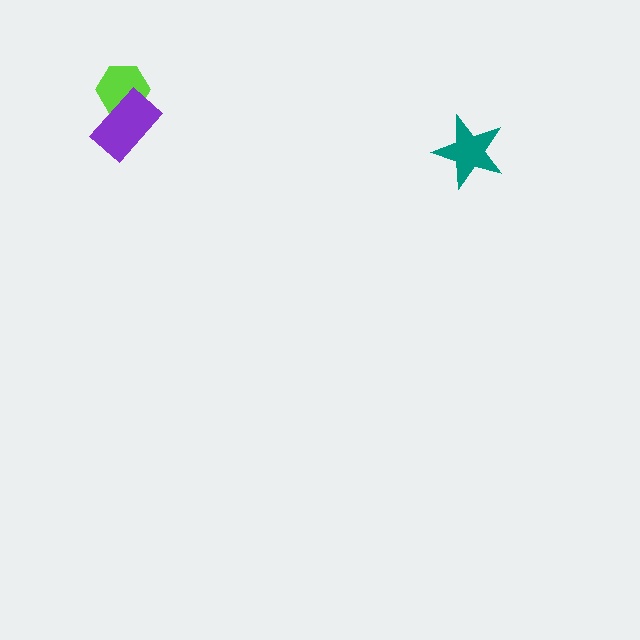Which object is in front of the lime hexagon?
The purple rectangle is in front of the lime hexagon.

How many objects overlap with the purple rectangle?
1 object overlaps with the purple rectangle.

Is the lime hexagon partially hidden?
Yes, it is partially covered by another shape.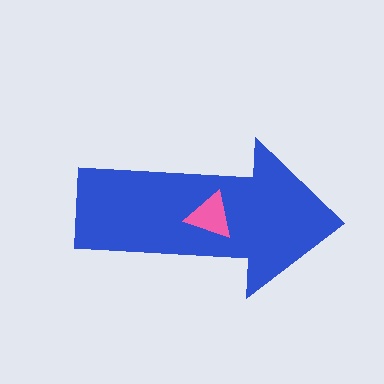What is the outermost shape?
The blue arrow.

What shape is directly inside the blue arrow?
The pink triangle.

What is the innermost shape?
The pink triangle.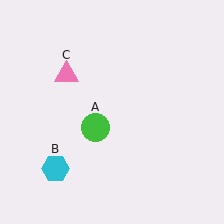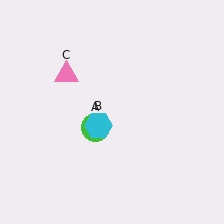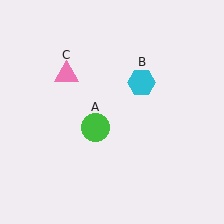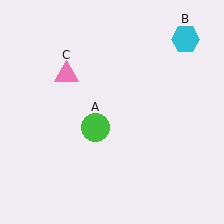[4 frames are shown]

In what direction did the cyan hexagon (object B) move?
The cyan hexagon (object B) moved up and to the right.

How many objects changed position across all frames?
1 object changed position: cyan hexagon (object B).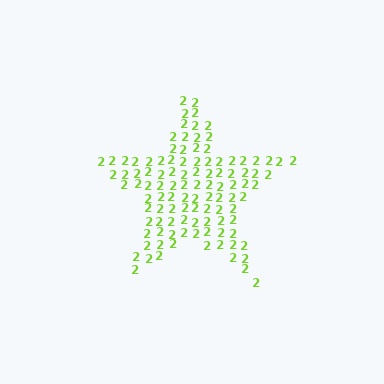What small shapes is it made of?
It is made of small digit 2's.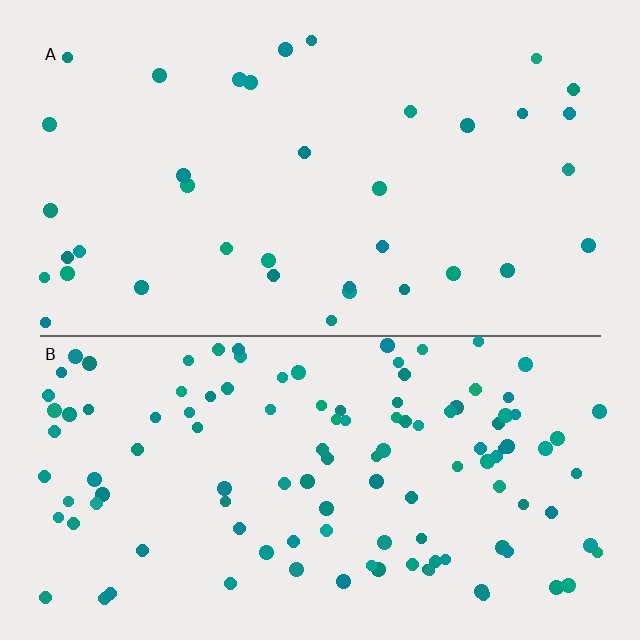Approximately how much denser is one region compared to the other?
Approximately 3.2× — region B over region A.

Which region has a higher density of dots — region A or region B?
B (the bottom).